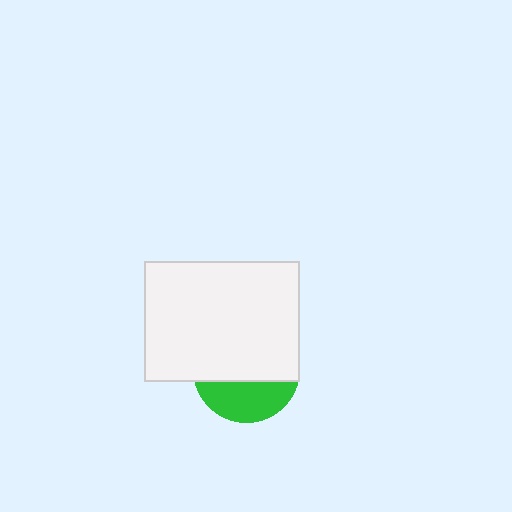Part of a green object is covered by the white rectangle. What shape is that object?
It is a circle.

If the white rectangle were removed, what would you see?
You would see the complete green circle.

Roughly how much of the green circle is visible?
A small part of it is visible (roughly 36%).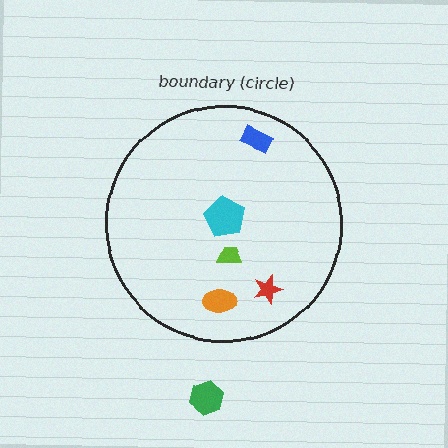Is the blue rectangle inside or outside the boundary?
Inside.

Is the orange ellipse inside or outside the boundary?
Inside.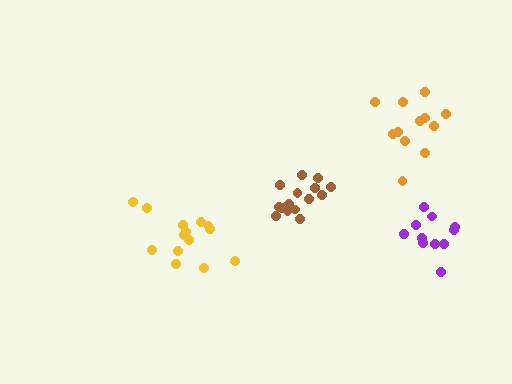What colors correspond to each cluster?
The clusters are colored: orange, purple, brown, yellow.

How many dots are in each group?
Group 1: 12 dots, Group 2: 11 dots, Group 3: 15 dots, Group 4: 14 dots (52 total).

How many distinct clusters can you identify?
There are 4 distinct clusters.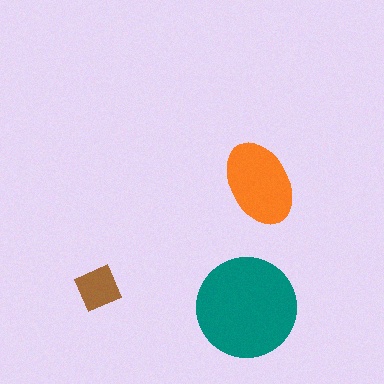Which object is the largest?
The teal circle.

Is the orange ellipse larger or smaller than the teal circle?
Smaller.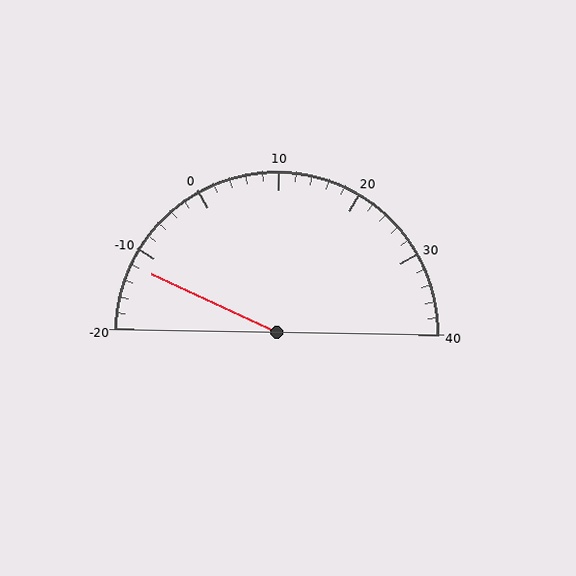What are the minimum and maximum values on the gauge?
The gauge ranges from -20 to 40.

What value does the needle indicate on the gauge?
The needle indicates approximately -12.